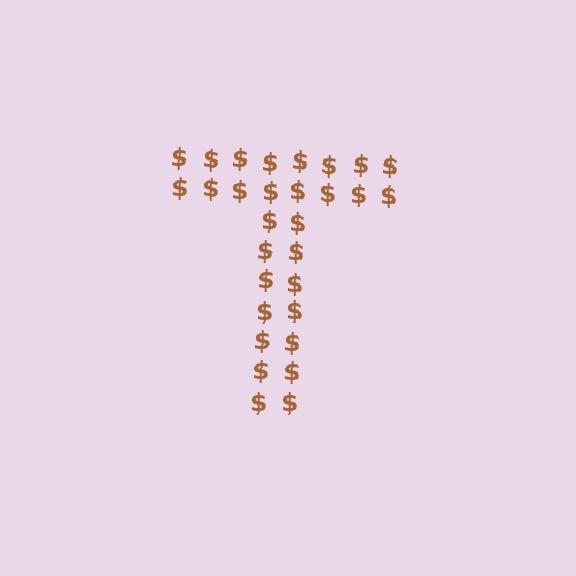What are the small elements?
The small elements are dollar signs.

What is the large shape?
The large shape is the letter T.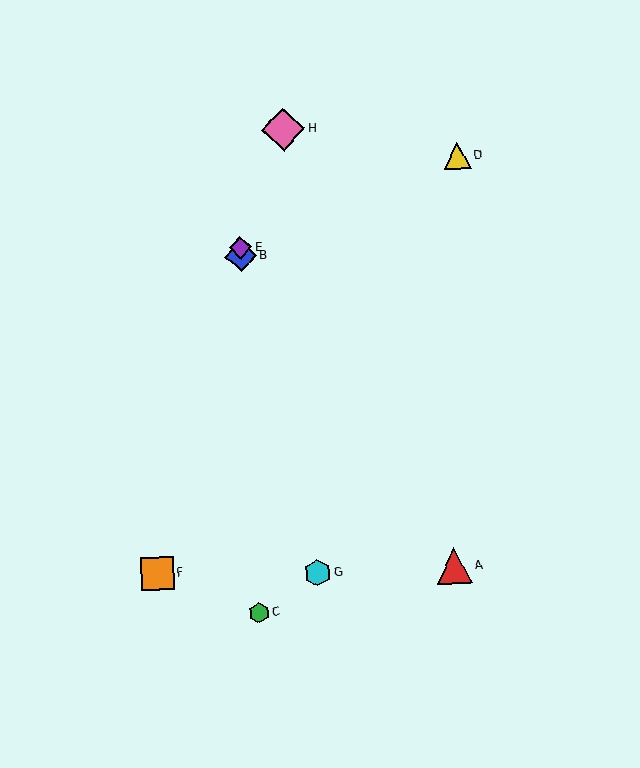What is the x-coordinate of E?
Object E is at x≈240.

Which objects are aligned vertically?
Objects B, C, E are aligned vertically.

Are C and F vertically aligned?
No, C is at x≈259 and F is at x≈157.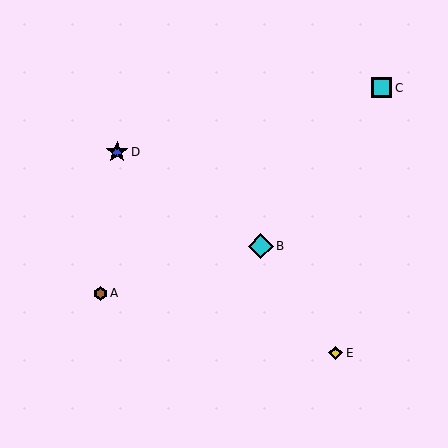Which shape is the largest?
The cyan diamond (labeled B) is the largest.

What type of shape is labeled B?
Shape B is a cyan diamond.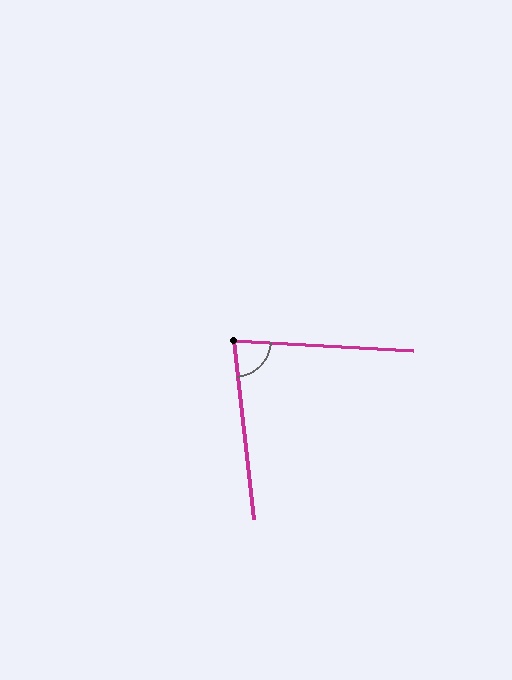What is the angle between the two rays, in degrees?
Approximately 81 degrees.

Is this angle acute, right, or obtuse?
It is acute.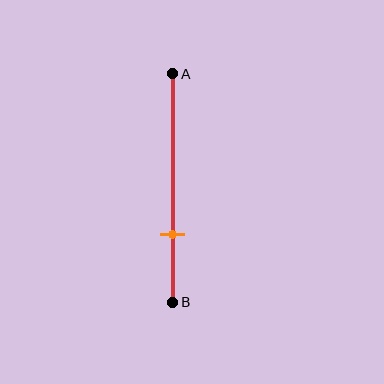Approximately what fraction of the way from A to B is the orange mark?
The orange mark is approximately 70% of the way from A to B.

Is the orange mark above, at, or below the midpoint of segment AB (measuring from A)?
The orange mark is below the midpoint of segment AB.